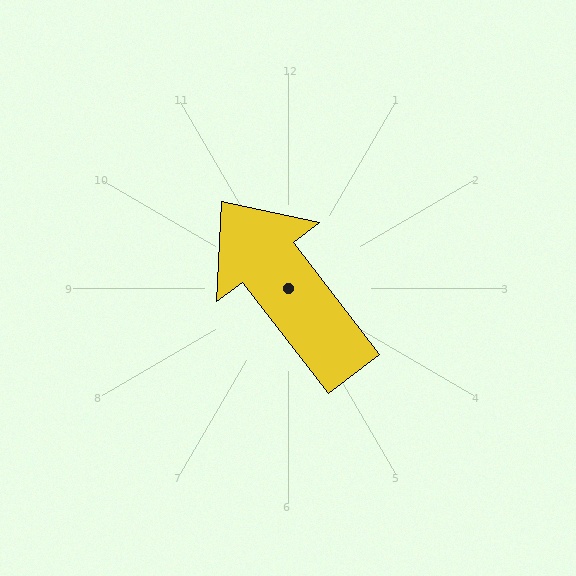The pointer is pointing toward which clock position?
Roughly 11 o'clock.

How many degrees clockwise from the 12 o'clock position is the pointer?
Approximately 322 degrees.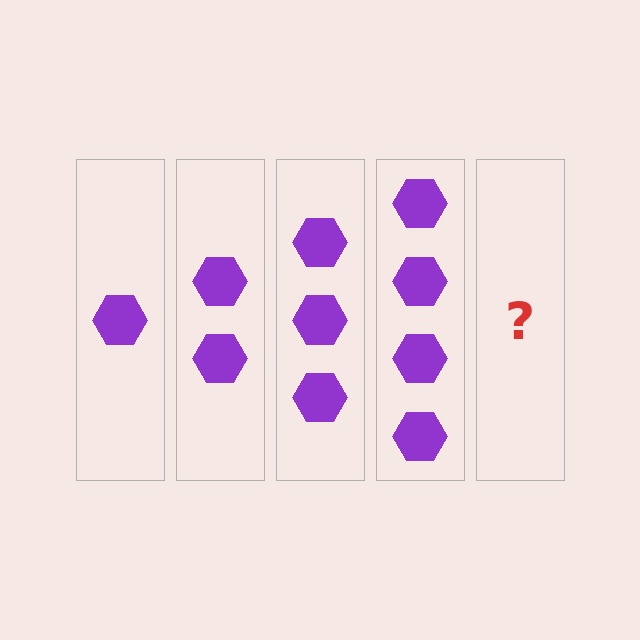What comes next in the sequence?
The next element should be 5 hexagons.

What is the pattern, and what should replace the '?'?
The pattern is that each step adds one more hexagon. The '?' should be 5 hexagons.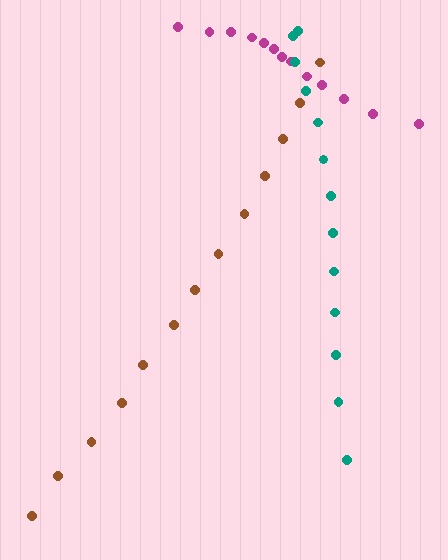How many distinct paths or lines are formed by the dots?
There are 3 distinct paths.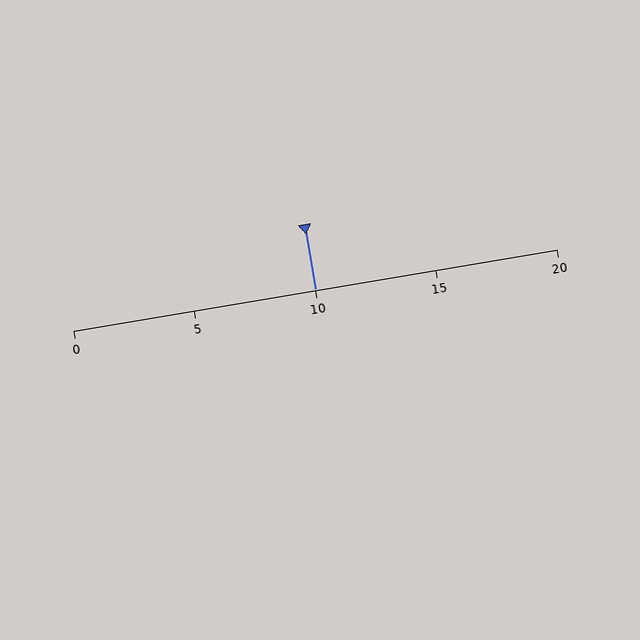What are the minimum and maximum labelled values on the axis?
The axis runs from 0 to 20.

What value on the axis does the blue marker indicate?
The marker indicates approximately 10.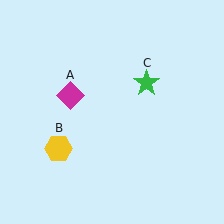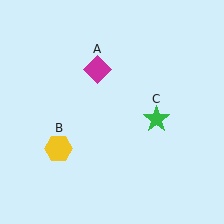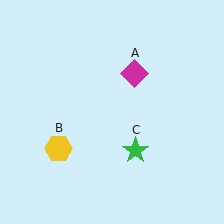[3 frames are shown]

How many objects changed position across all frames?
2 objects changed position: magenta diamond (object A), green star (object C).